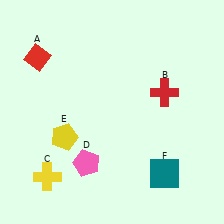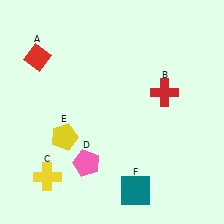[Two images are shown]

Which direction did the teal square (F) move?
The teal square (F) moved left.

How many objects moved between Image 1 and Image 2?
1 object moved between the two images.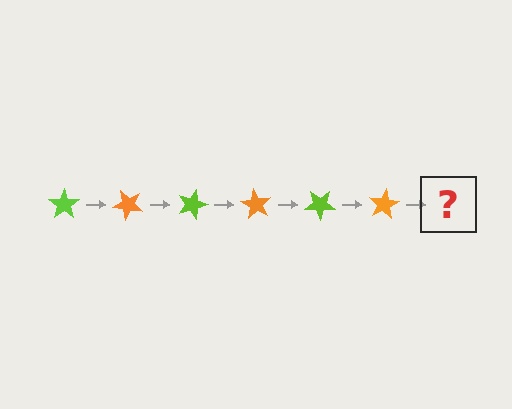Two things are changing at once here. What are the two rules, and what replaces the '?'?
The two rules are that it rotates 45 degrees each step and the color cycles through lime and orange. The '?' should be a lime star, rotated 270 degrees from the start.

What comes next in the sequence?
The next element should be a lime star, rotated 270 degrees from the start.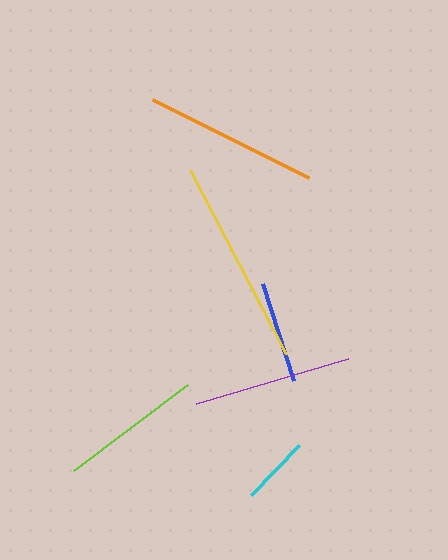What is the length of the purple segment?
The purple segment is approximately 159 pixels long.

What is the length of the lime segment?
The lime segment is approximately 143 pixels long.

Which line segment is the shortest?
The cyan line is the shortest at approximately 69 pixels.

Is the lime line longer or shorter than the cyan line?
The lime line is longer than the cyan line.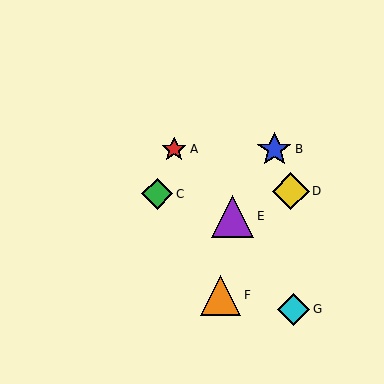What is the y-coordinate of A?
Object A is at y≈149.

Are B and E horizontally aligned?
No, B is at y≈149 and E is at y≈216.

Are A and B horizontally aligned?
Yes, both are at y≈149.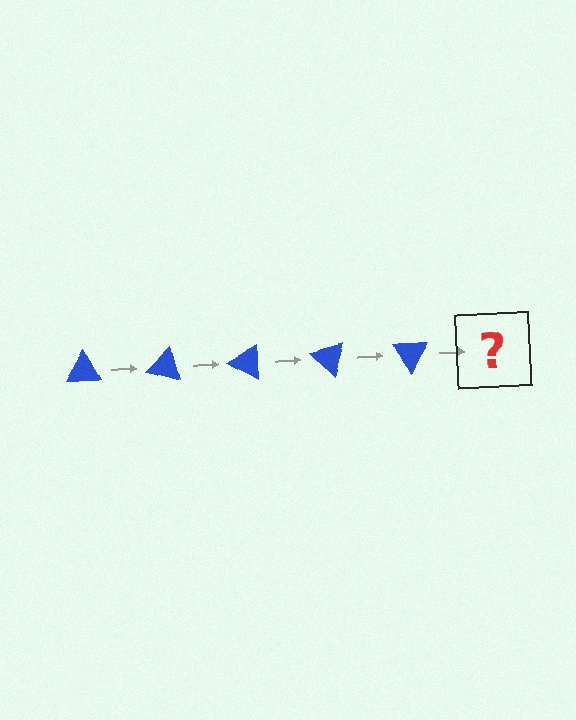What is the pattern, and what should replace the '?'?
The pattern is that the triangle rotates 15 degrees each step. The '?' should be a blue triangle rotated 75 degrees.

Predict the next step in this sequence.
The next step is a blue triangle rotated 75 degrees.